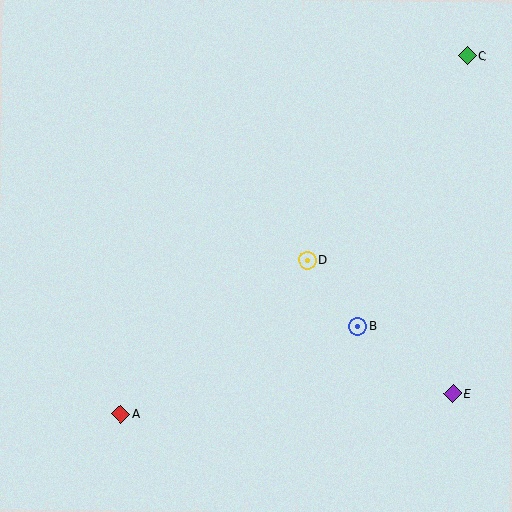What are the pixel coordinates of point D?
Point D is at (307, 260).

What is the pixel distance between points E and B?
The distance between E and B is 116 pixels.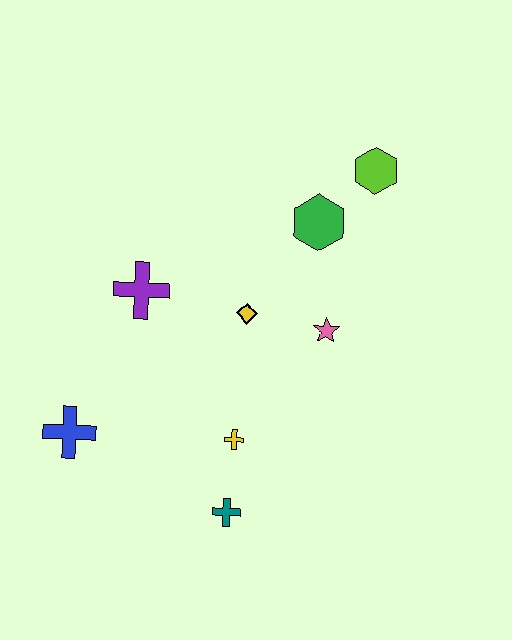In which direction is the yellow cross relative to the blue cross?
The yellow cross is to the right of the blue cross.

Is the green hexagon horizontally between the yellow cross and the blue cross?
No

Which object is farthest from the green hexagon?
The blue cross is farthest from the green hexagon.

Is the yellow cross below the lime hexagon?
Yes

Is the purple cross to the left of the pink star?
Yes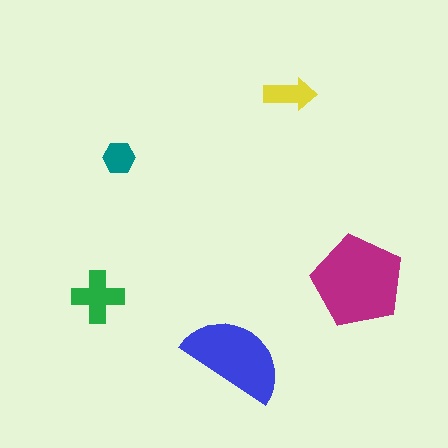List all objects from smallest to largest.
The teal hexagon, the yellow arrow, the green cross, the blue semicircle, the magenta pentagon.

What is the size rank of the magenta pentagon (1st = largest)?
1st.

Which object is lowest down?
The blue semicircle is bottommost.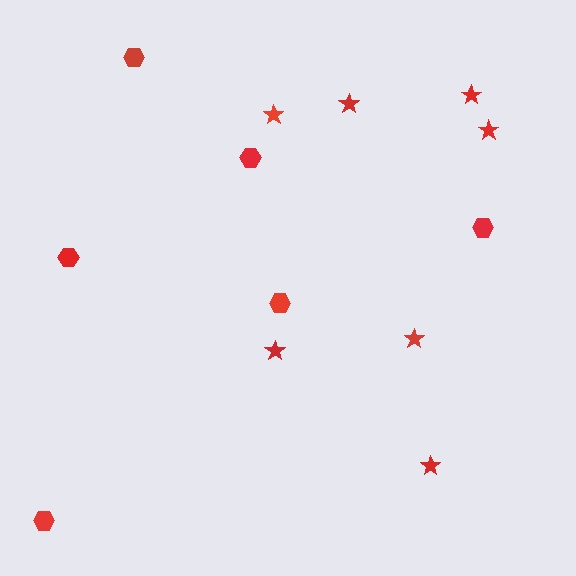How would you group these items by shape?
There are 2 groups: one group of hexagons (6) and one group of stars (7).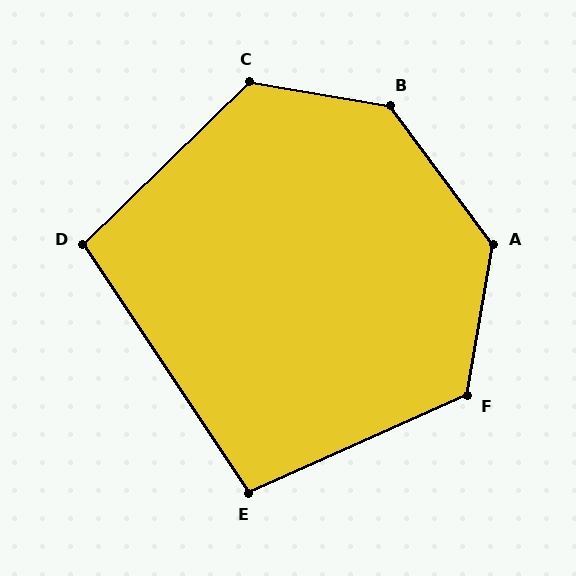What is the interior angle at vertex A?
Approximately 134 degrees (obtuse).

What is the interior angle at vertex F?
Approximately 124 degrees (obtuse).